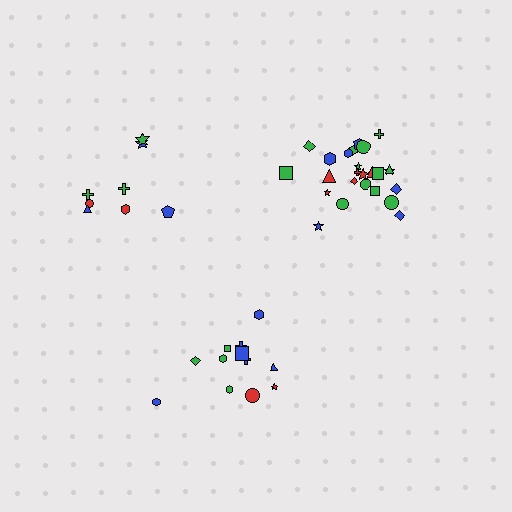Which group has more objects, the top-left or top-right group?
The top-right group.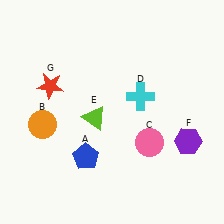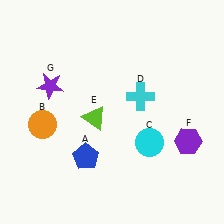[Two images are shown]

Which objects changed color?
C changed from pink to cyan. G changed from red to purple.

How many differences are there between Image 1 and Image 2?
There are 2 differences between the two images.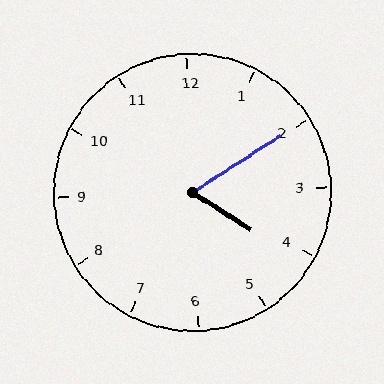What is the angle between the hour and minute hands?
Approximately 65 degrees.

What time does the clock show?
4:10.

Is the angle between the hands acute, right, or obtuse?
It is acute.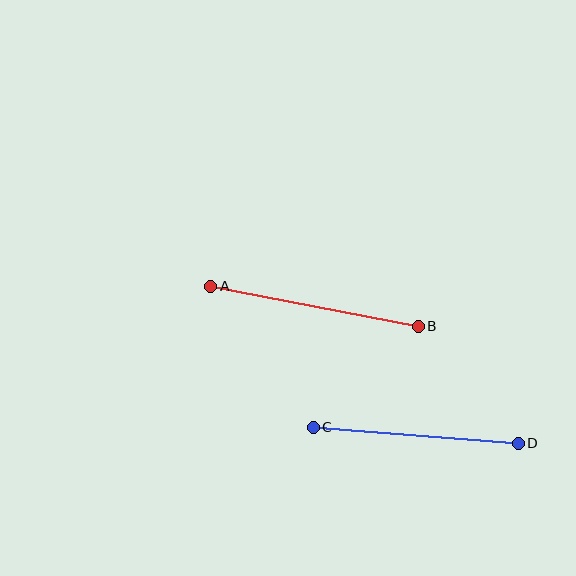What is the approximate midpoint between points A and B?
The midpoint is at approximately (314, 306) pixels.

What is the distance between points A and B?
The distance is approximately 211 pixels.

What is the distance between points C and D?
The distance is approximately 205 pixels.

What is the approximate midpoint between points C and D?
The midpoint is at approximately (416, 435) pixels.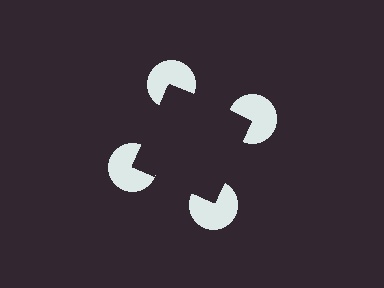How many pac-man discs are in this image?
There are 4 — one at each vertex of the illusory square.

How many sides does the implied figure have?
4 sides.